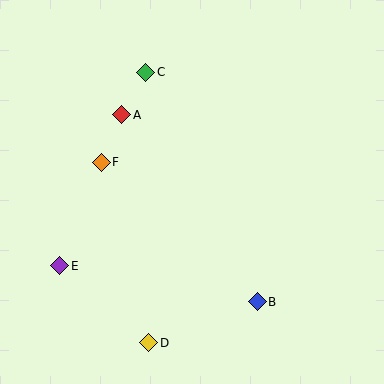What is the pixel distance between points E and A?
The distance between E and A is 163 pixels.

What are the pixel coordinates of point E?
Point E is at (60, 266).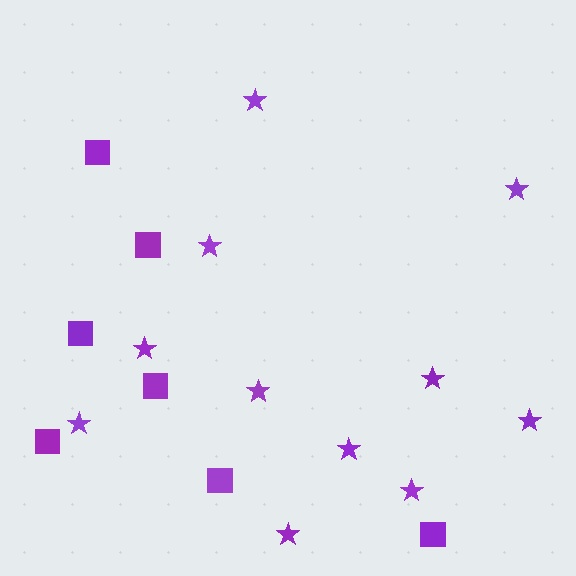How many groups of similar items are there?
There are 2 groups: one group of squares (7) and one group of stars (11).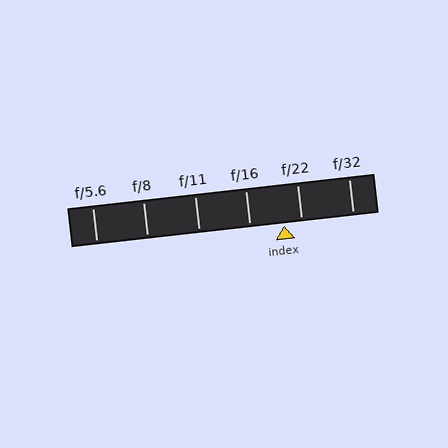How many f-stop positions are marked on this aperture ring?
There are 6 f-stop positions marked.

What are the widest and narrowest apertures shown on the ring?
The widest aperture shown is f/5.6 and the narrowest is f/32.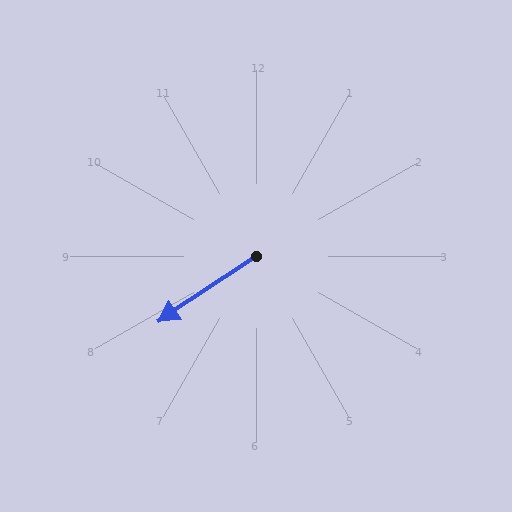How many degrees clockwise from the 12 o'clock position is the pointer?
Approximately 236 degrees.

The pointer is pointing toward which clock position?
Roughly 8 o'clock.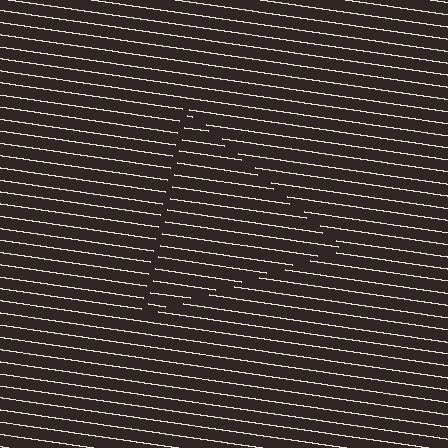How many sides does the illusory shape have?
3 sides — the line-ends trace a triangle.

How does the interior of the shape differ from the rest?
The interior of the shape contains the same grating, shifted by half a period — the contour is defined by the phase discontinuity where line-ends from the inner and outer gratings abut.